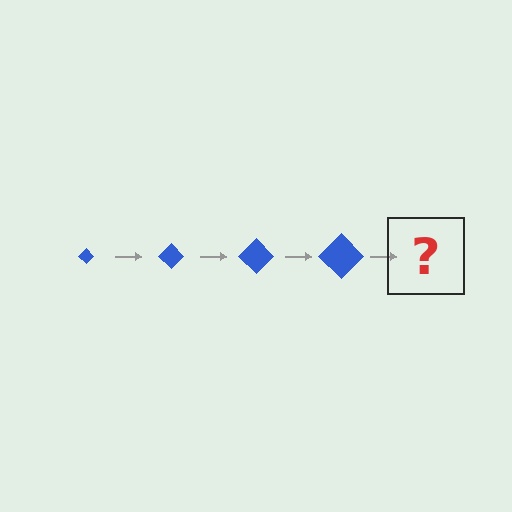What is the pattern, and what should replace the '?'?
The pattern is that the diamond gets progressively larger each step. The '?' should be a blue diamond, larger than the previous one.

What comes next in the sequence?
The next element should be a blue diamond, larger than the previous one.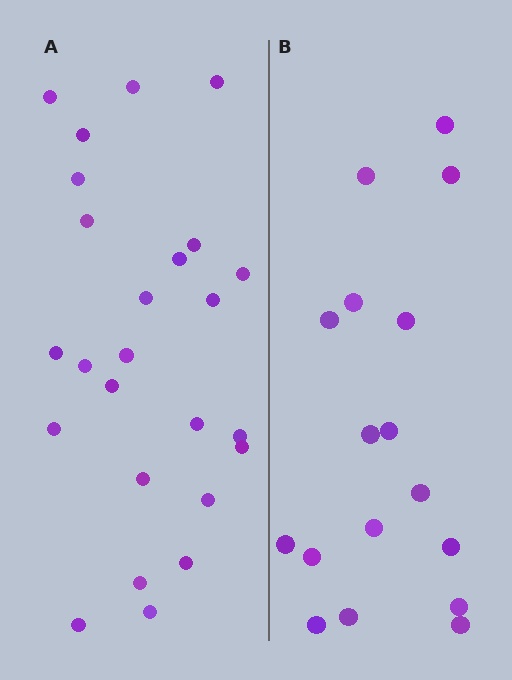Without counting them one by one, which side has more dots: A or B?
Region A (the left region) has more dots.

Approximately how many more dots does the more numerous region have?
Region A has roughly 8 or so more dots than region B.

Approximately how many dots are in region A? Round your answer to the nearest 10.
About 20 dots. (The exact count is 25, which rounds to 20.)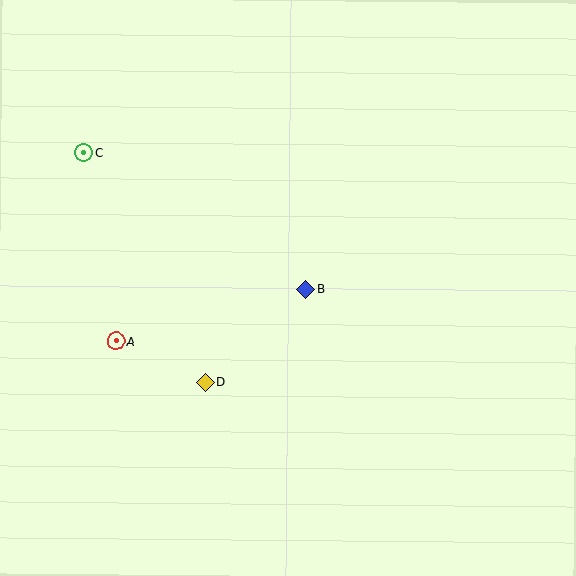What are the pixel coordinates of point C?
Point C is at (84, 153).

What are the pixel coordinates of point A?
Point A is at (116, 341).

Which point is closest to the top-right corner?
Point B is closest to the top-right corner.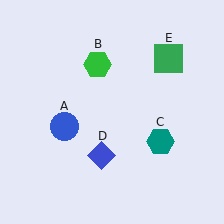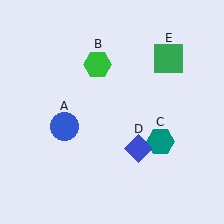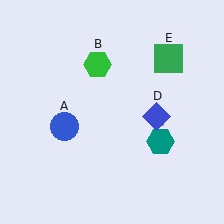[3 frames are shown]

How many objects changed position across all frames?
1 object changed position: blue diamond (object D).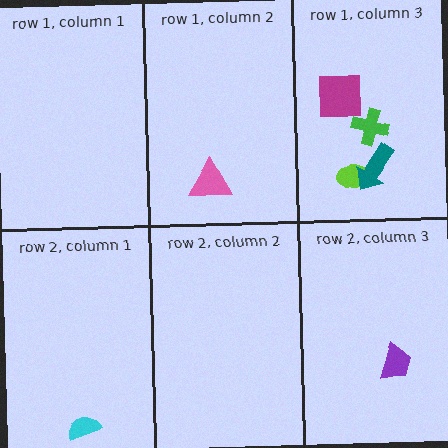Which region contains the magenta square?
The row 1, column 3 region.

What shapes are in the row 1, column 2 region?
The pink triangle.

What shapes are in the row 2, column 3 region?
The purple trapezoid.